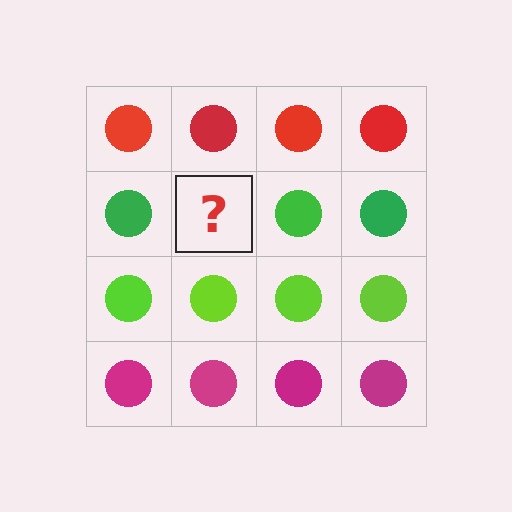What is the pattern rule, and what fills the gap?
The rule is that each row has a consistent color. The gap should be filled with a green circle.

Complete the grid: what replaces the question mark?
The question mark should be replaced with a green circle.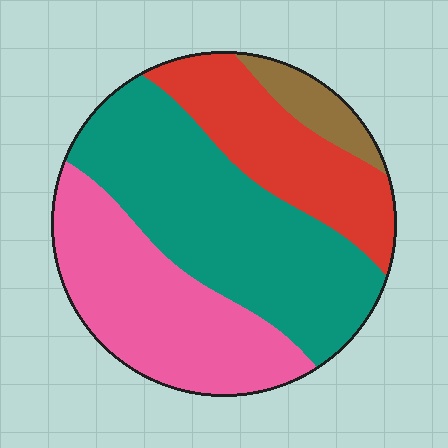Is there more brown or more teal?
Teal.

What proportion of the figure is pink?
Pink covers roughly 30% of the figure.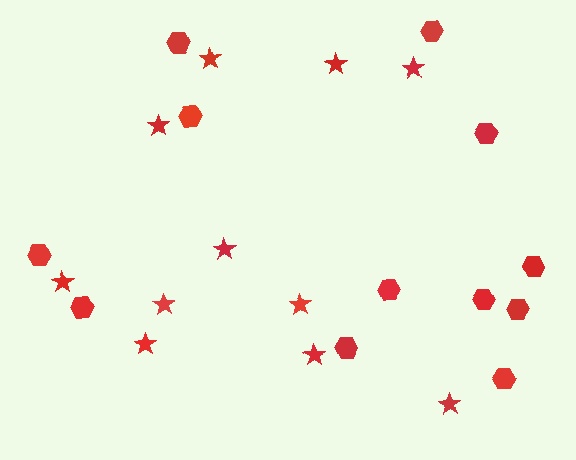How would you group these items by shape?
There are 2 groups: one group of stars (11) and one group of hexagons (12).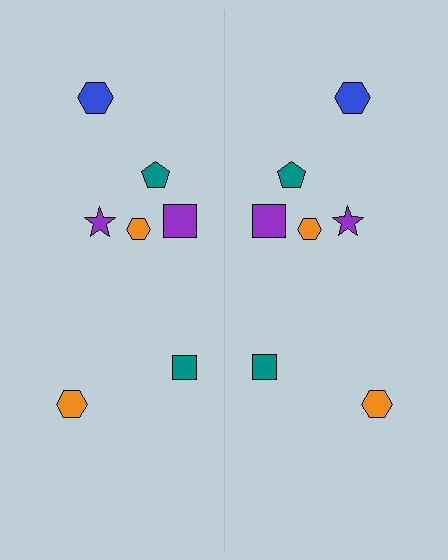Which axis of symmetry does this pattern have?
The pattern has a vertical axis of symmetry running through the center of the image.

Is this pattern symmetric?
Yes, this pattern has bilateral (reflection) symmetry.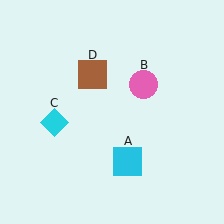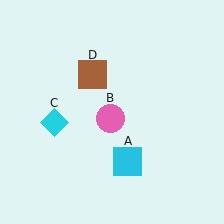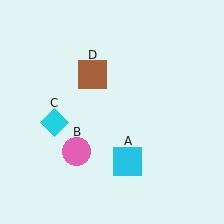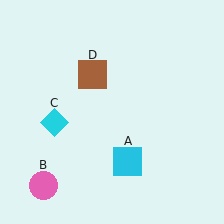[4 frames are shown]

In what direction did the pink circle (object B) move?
The pink circle (object B) moved down and to the left.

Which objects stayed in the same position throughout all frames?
Cyan square (object A) and cyan diamond (object C) and brown square (object D) remained stationary.